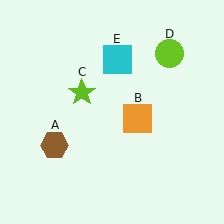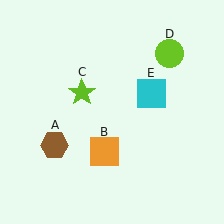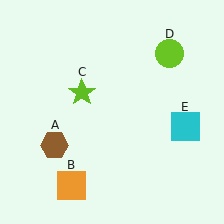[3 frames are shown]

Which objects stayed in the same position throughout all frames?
Brown hexagon (object A) and lime star (object C) and lime circle (object D) remained stationary.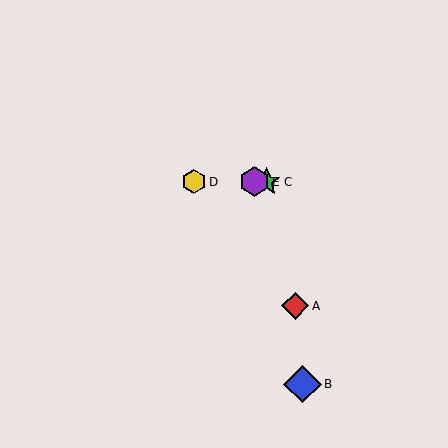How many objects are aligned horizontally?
3 objects (C, D, E) are aligned horizontally.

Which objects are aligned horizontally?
Objects C, D, E are aligned horizontally.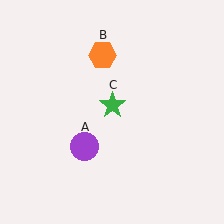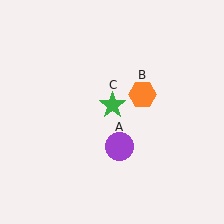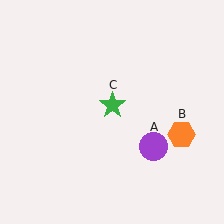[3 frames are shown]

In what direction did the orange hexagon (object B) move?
The orange hexagon (object B) moved down and to the right.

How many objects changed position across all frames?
2 objects changed position: purple circle (object A), orange hexagon (object B).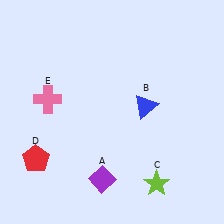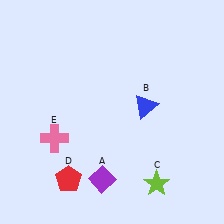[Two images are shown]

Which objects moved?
The objects that moved are: the red pentagon (D), the pink cross (E).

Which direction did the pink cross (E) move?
The pink cross (E) moved down.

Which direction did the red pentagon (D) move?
The red pentagon (D) moved right.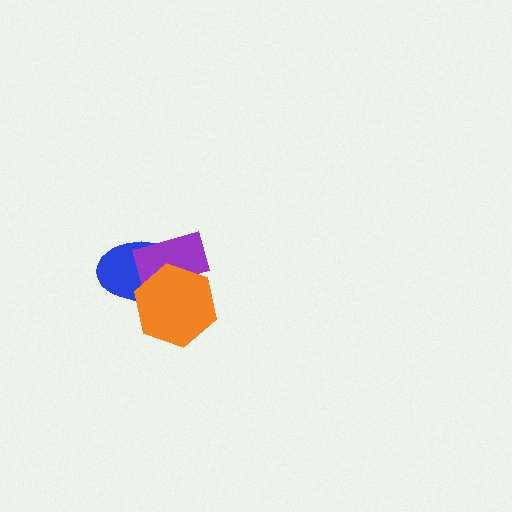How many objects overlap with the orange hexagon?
2 objects overlap with the orange hexagon.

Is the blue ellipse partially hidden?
Yes, it is partially covered by another shape.